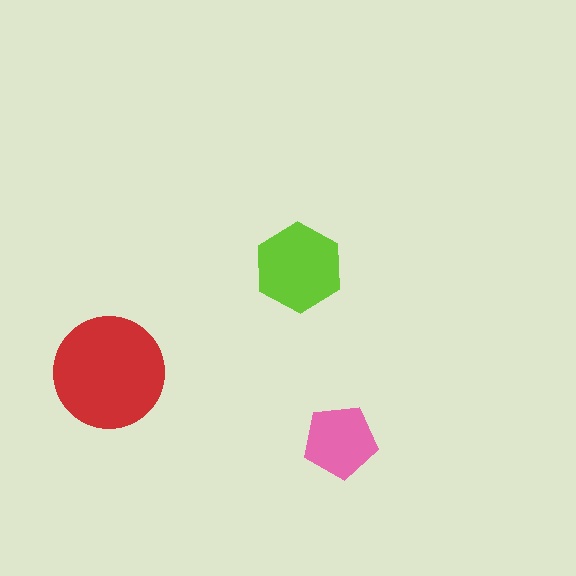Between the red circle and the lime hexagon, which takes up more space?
The red circle.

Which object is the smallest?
The pink pentagon.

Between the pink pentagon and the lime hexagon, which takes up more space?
The lime hexagon.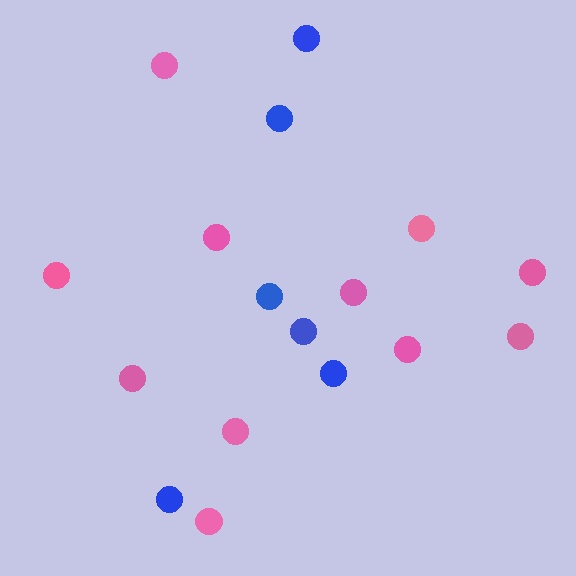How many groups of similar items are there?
There are 2 groups: one group of pink circles (11) and one group of blue circles (6).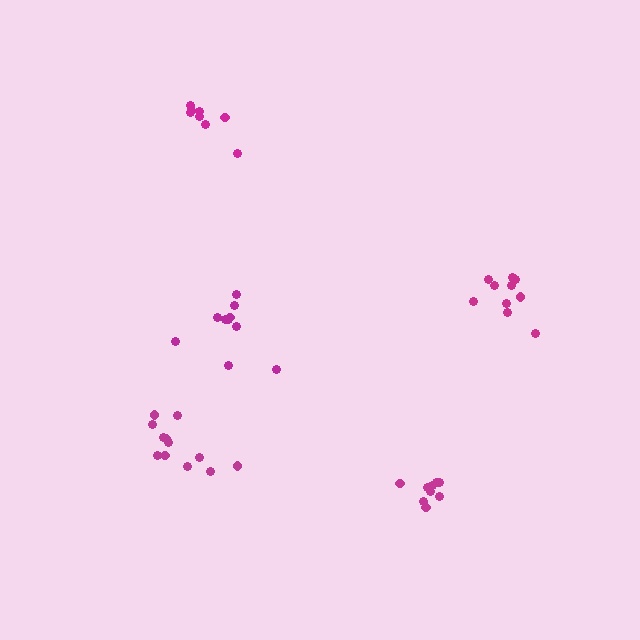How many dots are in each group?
Group 1: 8 dots, Group 2: 12 dots, Group 3: 10 dots, Group 4: 9 dots, Group 5: 10 dots (49 total).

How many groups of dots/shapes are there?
There are 5 groups.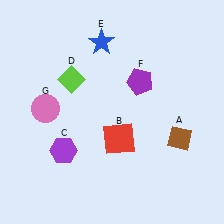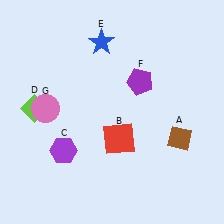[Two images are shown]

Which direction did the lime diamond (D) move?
The lime diamond (D) moved left.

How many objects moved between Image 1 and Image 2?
1 object moved between the two images.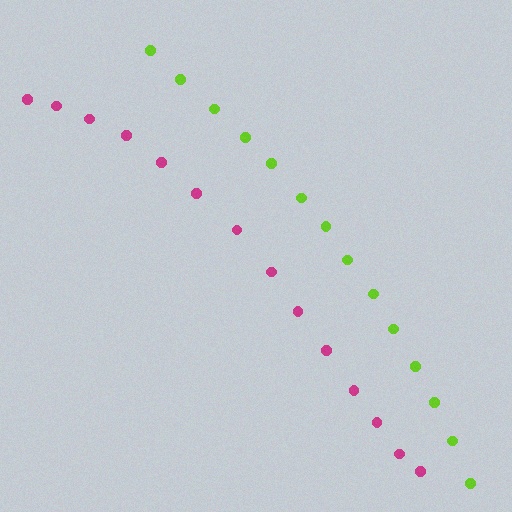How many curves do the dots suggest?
There are 2 distinct paths.